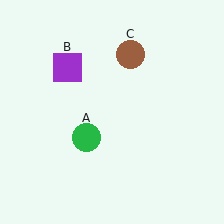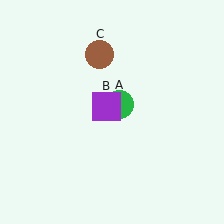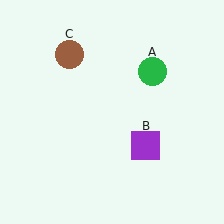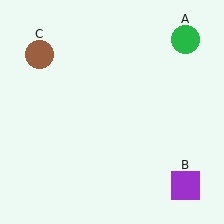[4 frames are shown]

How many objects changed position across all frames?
3 objects changed position: green circle (object A), purple square (object B), brown circle (object C).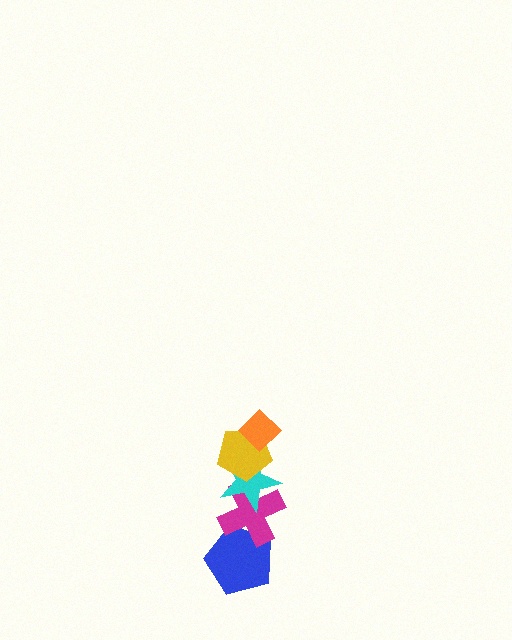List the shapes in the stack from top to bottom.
From top to bottom: the orange diamond, the yellow pentagon, the cyan star, the magenta cross, the blue pentagon.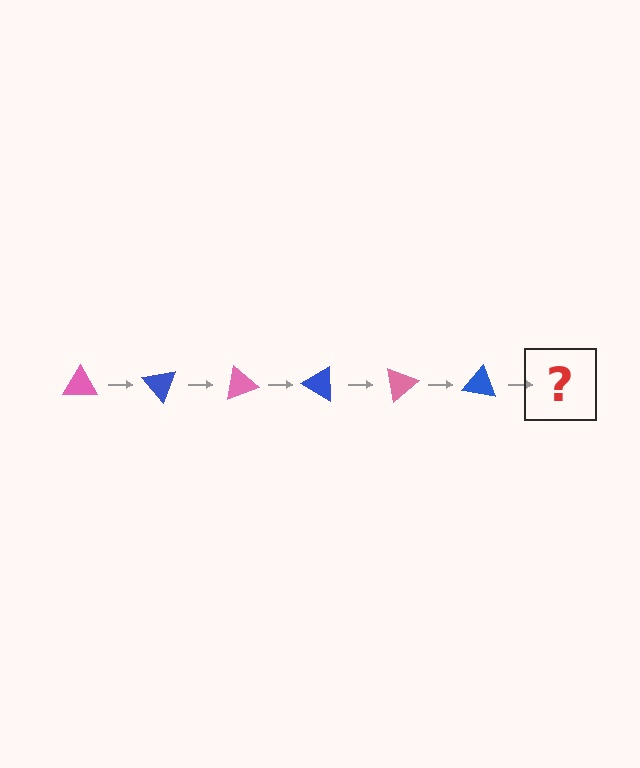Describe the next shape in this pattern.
It should be a pink triangle, rotated 300 degrees from the start.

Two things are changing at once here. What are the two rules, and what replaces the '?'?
The two rules are that it rotates 50 degrees each step and the color cycles through pink and blue. The '?' should be a pink triangle, rotated 300 degrees from the start.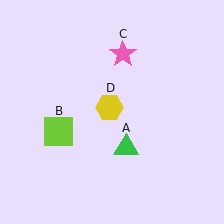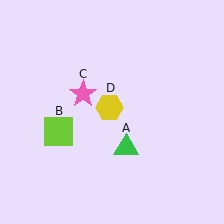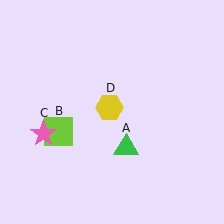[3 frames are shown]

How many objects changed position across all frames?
1 object changed position: pink star (object C).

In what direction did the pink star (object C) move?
The pink star (object C) moved down and to the left.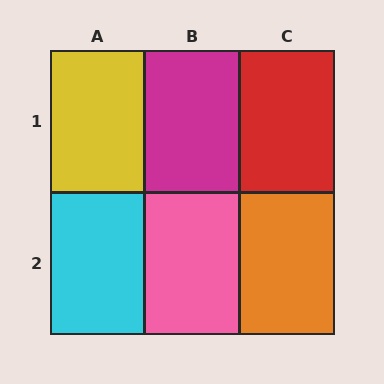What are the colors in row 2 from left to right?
Cyan, pink, orange.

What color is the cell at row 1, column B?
Magenta.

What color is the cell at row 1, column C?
Red.